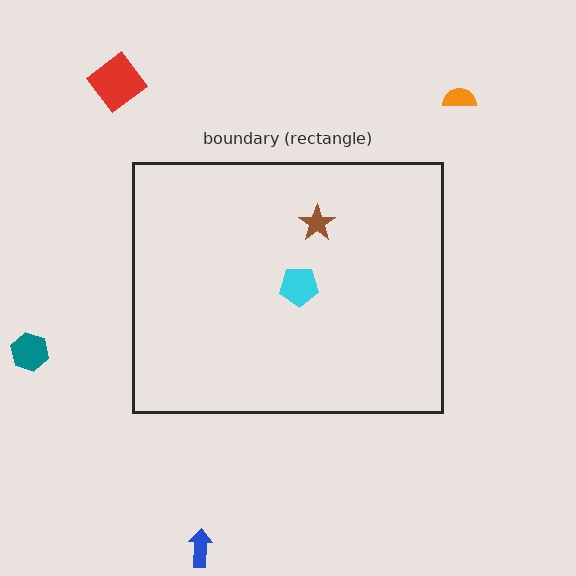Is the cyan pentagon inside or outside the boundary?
Inside.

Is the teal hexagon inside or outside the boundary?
Outside.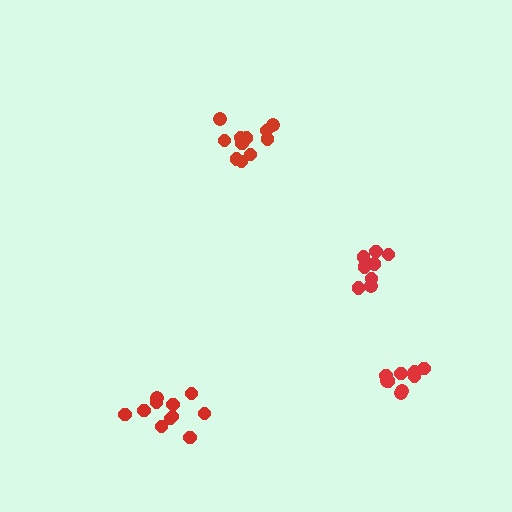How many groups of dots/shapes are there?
There are 4 groups.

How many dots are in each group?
Group 1: 11 dots, Group 2: 9 dots, Group 3: 11 dots, Group 4: 9 dots (40 total).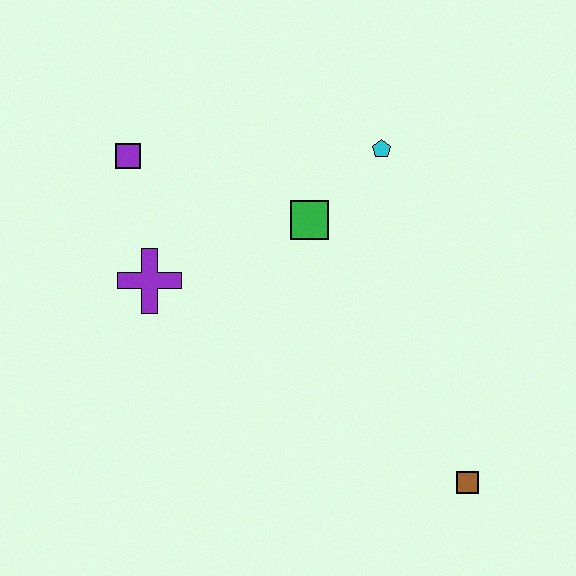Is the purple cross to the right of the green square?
No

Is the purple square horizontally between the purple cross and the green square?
No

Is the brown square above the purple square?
No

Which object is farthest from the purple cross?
The brown square is farthest from the purple cross.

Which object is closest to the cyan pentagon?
The green square is closest to the cyan pentagon.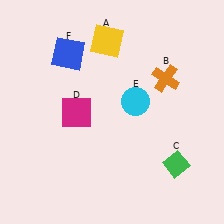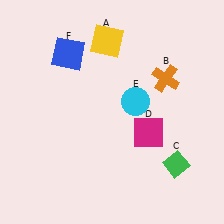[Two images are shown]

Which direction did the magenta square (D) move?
The magenta square (D) moved right.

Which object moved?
The magenta square (D) moved right.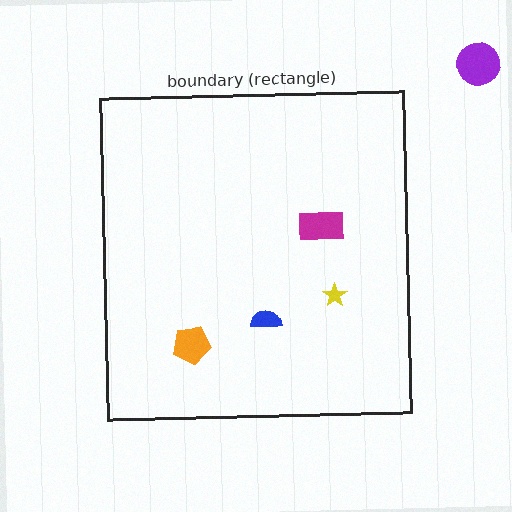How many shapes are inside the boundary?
4 inside, 1 outside.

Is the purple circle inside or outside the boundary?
Outside.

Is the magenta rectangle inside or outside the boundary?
Inside.